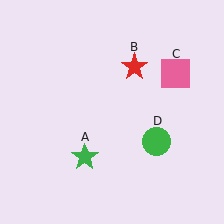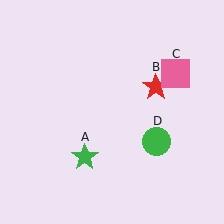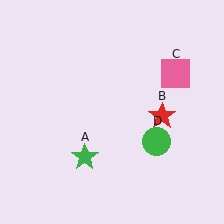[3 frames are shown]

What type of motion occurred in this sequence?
The red star (object B) rotated clockwise around the center of the scene.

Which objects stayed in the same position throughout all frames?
Green star (object A) and pink square (object C) and green circle (object D) remained stationary.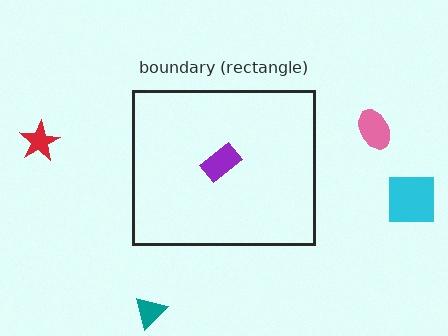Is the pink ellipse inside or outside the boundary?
Outside.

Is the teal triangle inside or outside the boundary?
Outside.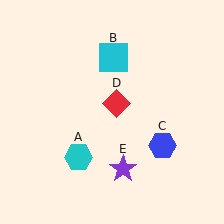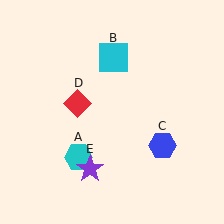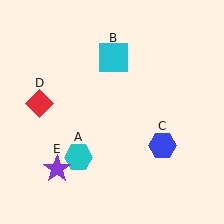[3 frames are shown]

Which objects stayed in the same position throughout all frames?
Cyan hexagon (object A) and cyan square (object B) and blue hexagon (object C) remained stationary.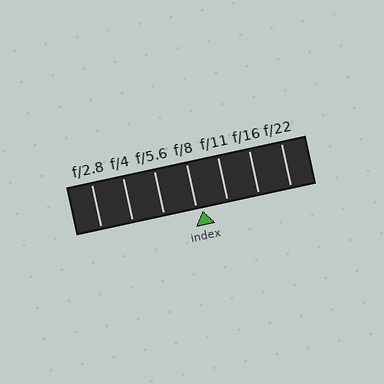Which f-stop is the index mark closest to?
The index mark is closest to f/8.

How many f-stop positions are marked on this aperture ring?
There are 7 f-stop positions marked.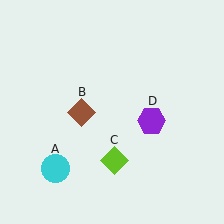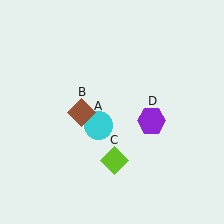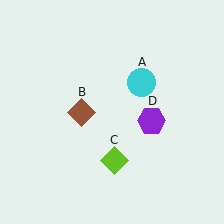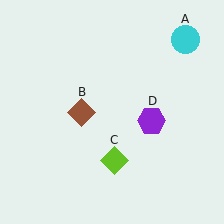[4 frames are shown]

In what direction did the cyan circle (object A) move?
The cyan circle (object A) moved up and to the right.